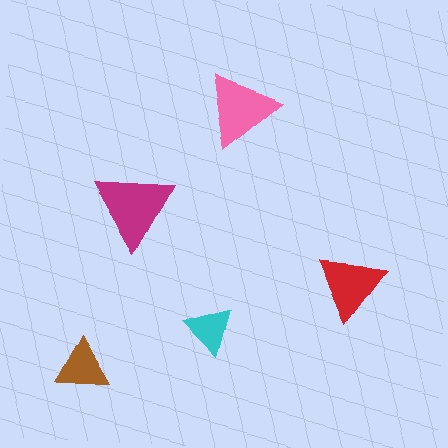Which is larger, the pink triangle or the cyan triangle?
The pink one.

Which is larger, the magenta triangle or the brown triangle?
The magenta one.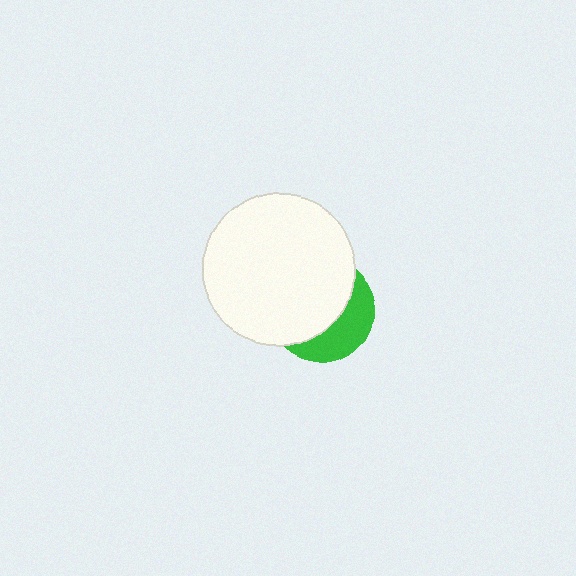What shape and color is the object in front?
The object in front is a white circle.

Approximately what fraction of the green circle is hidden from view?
Roughly 64% of the green circle is hidden behind the white circle.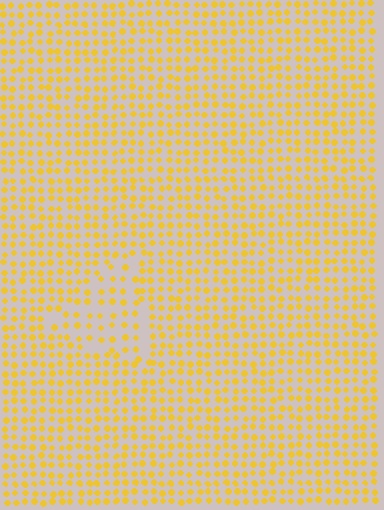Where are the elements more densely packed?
The elements are more densely packed outside the triangle boundary.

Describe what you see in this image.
The image contains small yellow elements arranged at two different densities. A triangle-shaped region is visible where the elements are less densely packed than the surrounding area.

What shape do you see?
I see a triangle.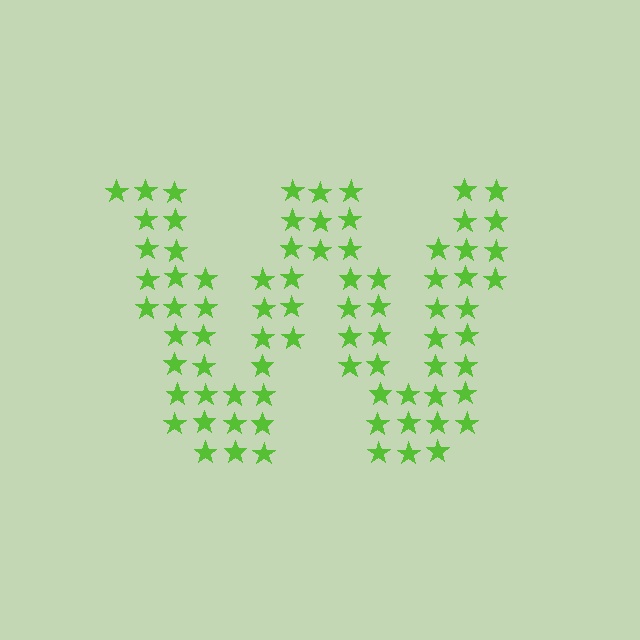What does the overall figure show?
The overall figure shows the letter W.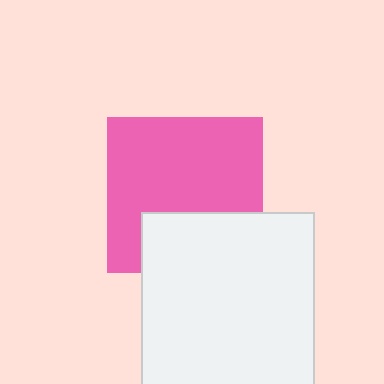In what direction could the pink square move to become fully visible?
The pink square could move up. That would shift it out from behind the white square entirely.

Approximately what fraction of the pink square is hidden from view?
Roughly 31% of the pink square is hidden behind the white square.